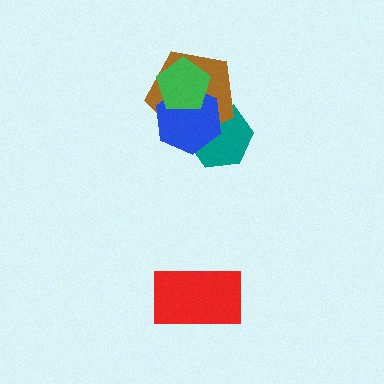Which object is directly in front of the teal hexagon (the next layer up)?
The brown pentagon is directly in front of the teal hexagon.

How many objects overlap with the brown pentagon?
3 objects overlap with the brown pentagon.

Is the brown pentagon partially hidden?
Yes, it is partially covered by another shape.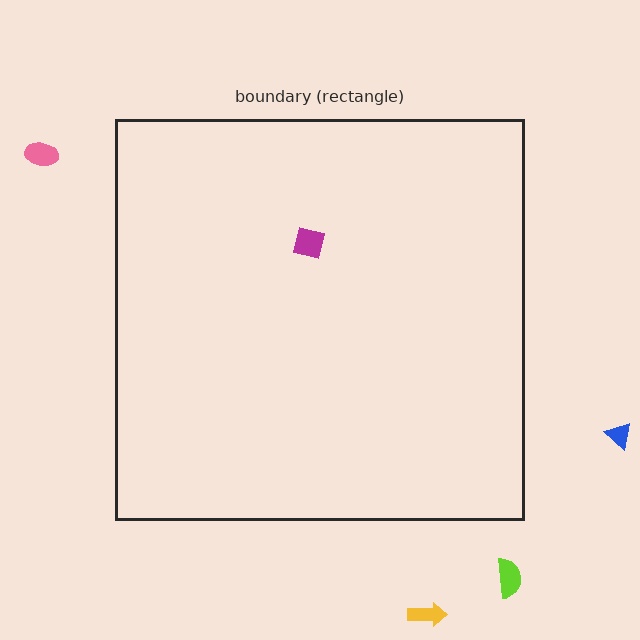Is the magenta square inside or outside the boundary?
Inside.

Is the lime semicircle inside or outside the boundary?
Outside.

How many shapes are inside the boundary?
1 inside, 4 outside.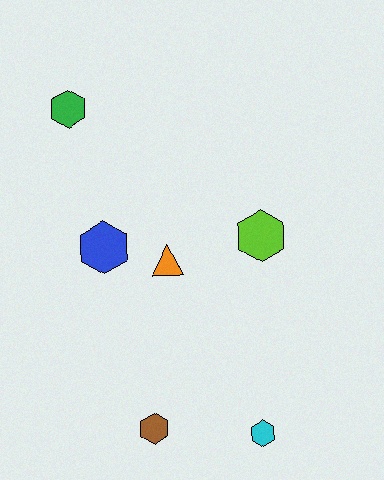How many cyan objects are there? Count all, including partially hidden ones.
There is 1 cyan object.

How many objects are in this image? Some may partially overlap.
There are 6 objects.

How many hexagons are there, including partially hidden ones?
There are 5 hexagons.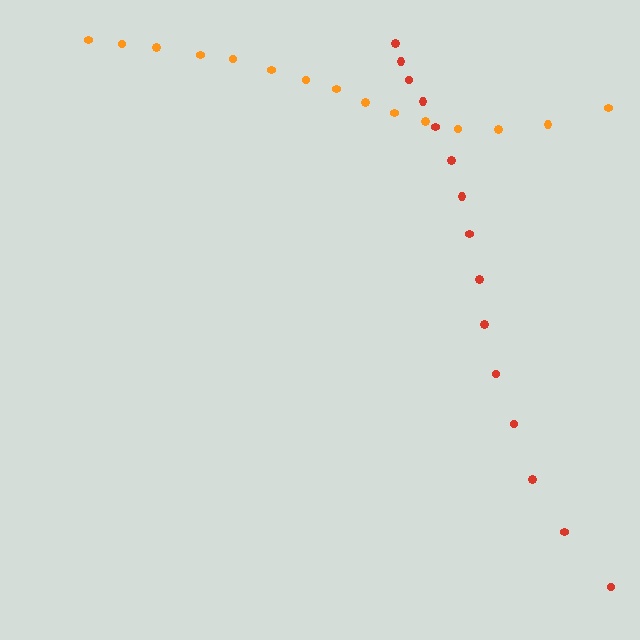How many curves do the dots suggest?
There are 2 distinct paths.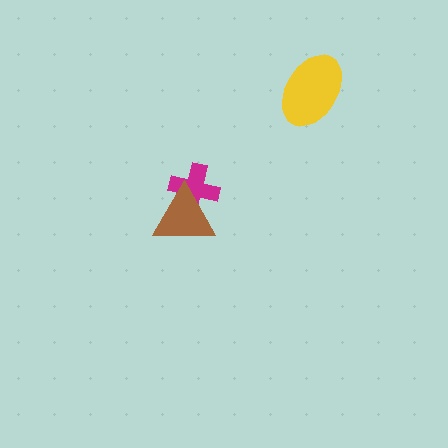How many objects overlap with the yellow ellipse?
0 objects overlap with the yellow ellipse.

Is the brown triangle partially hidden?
No, no other shape covers it.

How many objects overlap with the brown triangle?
1 object overlaps with the brown triangle.